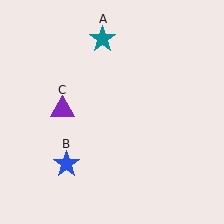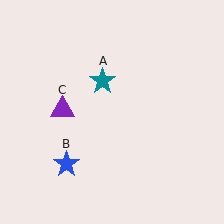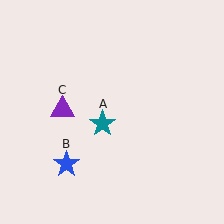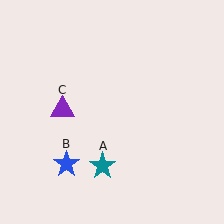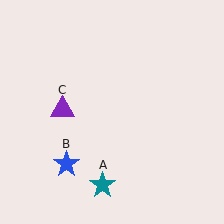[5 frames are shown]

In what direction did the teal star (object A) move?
The teal star (object A) moved down.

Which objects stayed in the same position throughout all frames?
Blue star (object B) and purple triangle (object C) remained stationary.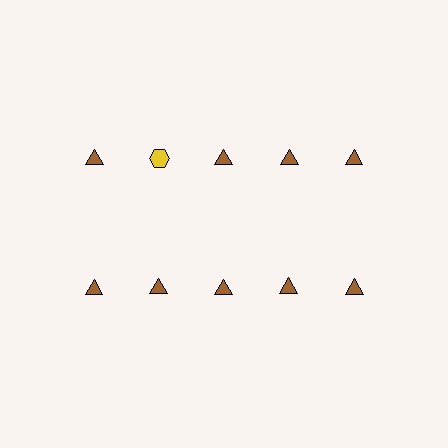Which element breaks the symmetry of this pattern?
The yellow hexagon in the top row, second from left column breaks the symmetry. All other shapes are brown triangles.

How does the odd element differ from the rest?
It differs in both color (yellow instead of brown) and shape (hexagon instead of triangle).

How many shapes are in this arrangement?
There are 10 shapes arranged in a grid pattern.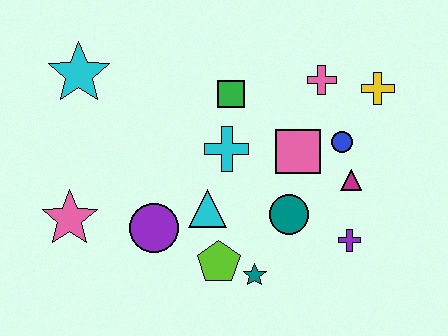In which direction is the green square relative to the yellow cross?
The green square is to the left of the yellow cross.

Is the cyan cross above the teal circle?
Yes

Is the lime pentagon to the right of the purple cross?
No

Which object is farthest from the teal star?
The cyan star is farthest from the teal star.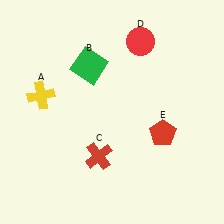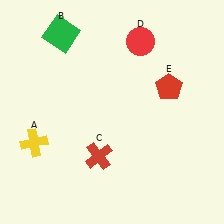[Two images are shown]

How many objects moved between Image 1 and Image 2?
3 objects moved between the two images.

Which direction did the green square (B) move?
The green square (B) moved up.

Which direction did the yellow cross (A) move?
The yellow cross (A) moved down.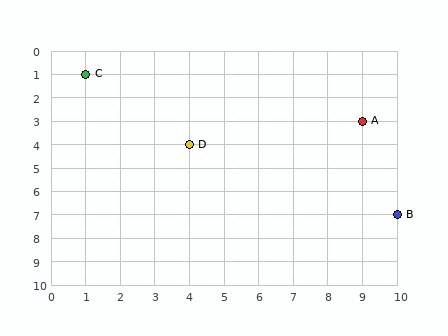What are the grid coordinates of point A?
Point A is at grid coordinates (9, 3).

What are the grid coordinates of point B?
Point B is at grid coordinates (10, 7).